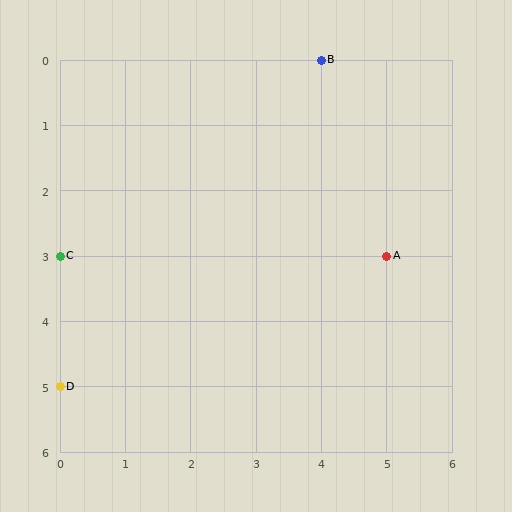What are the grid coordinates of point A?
Point A is at grid coordinates (5, 3).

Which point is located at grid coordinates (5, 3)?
Point A is at (5, 3).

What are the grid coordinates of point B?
Point B is at grid coordinates (4, 0).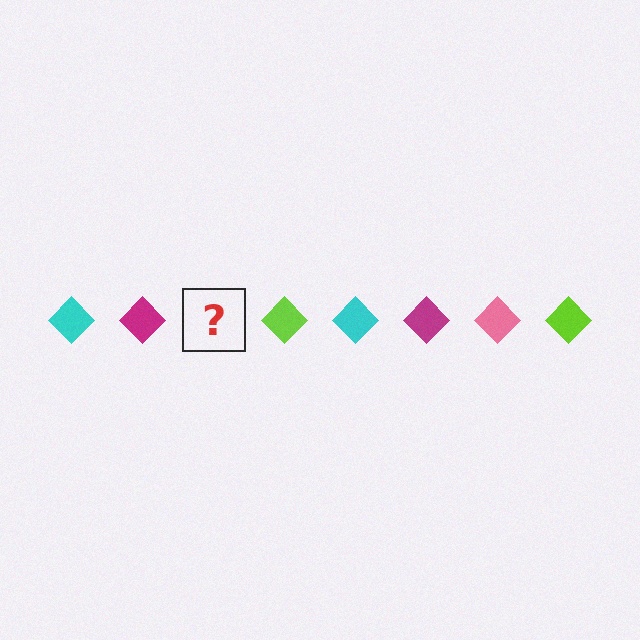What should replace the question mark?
The question mark should be replaced with a pink diamond.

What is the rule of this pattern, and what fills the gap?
The rule is that the pattern cycles through cyan, magenta, pink, lime diamonds. The gap should be filled with a pink diamond.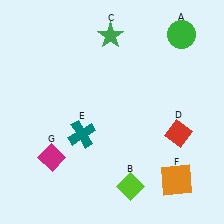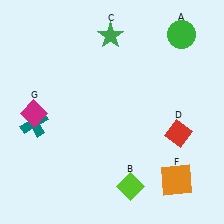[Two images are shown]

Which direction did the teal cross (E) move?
The teal cross (E) moved left.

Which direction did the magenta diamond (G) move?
The magenta diamond (G) moved up.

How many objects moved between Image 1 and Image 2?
2 objects moved between the two images.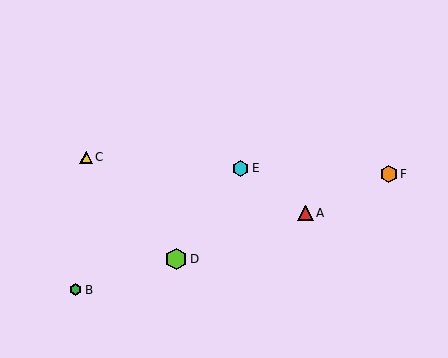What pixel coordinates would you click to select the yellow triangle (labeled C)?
Click at (86, 157) to select the yellow triangle C.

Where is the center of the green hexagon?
The center of the green hexagon is at (76, 290).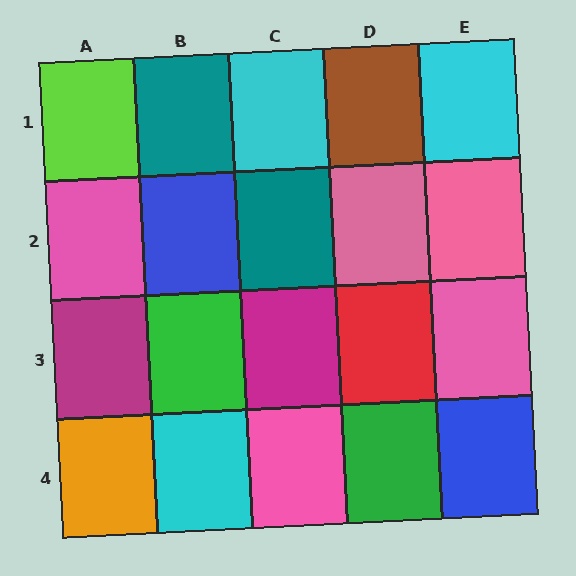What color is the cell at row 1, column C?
Cyan.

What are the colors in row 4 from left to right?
Orange, cyan, pink, green, blue.